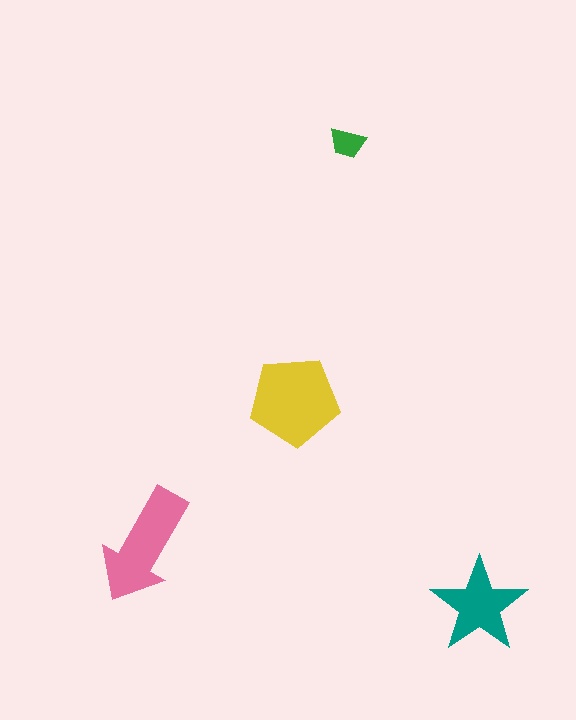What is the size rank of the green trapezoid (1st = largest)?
4th.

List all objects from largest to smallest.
The yellow pentagon, the pink arrow, the teal star, the green trapezoid.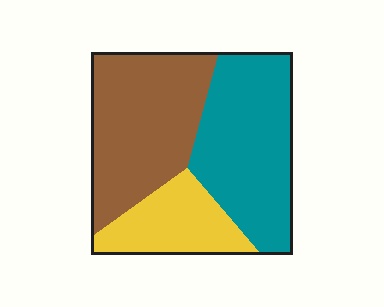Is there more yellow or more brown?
Brown.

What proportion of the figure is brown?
Brown takes up about two fifths (2/5) of the figure.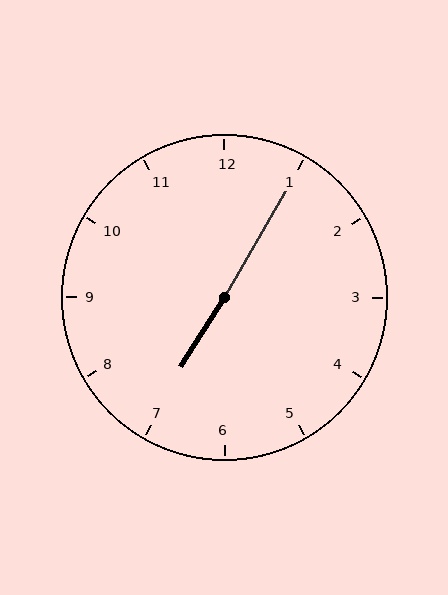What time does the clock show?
7:05.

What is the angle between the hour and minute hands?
Approximately 178 degrees.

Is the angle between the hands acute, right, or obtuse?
It is obtuse.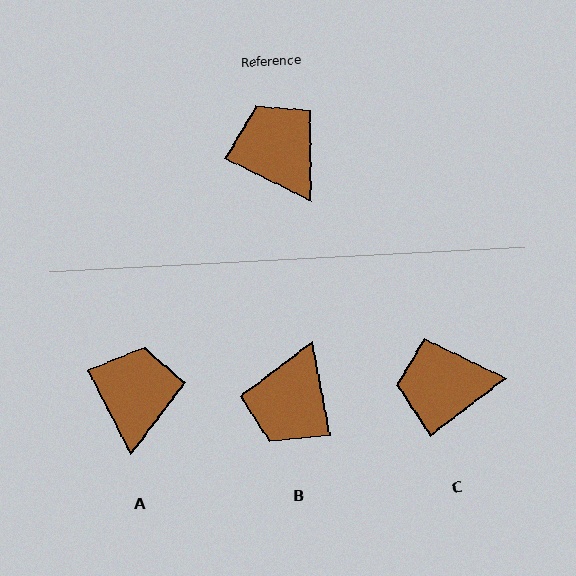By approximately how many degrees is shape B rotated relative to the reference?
Approximately 127 degrees counter-clockwise.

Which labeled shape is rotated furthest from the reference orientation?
B, about 127 degrees away.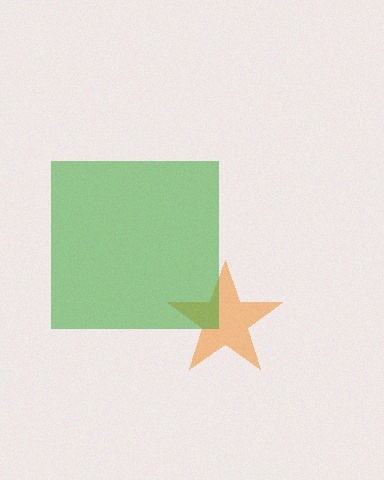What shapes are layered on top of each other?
The layered shapes are: an orange star, a green square.